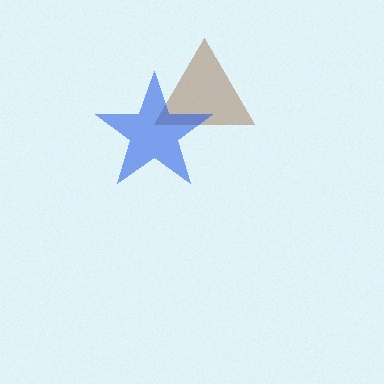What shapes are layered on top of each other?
The layered shapes are: a brown triangle, a blue star.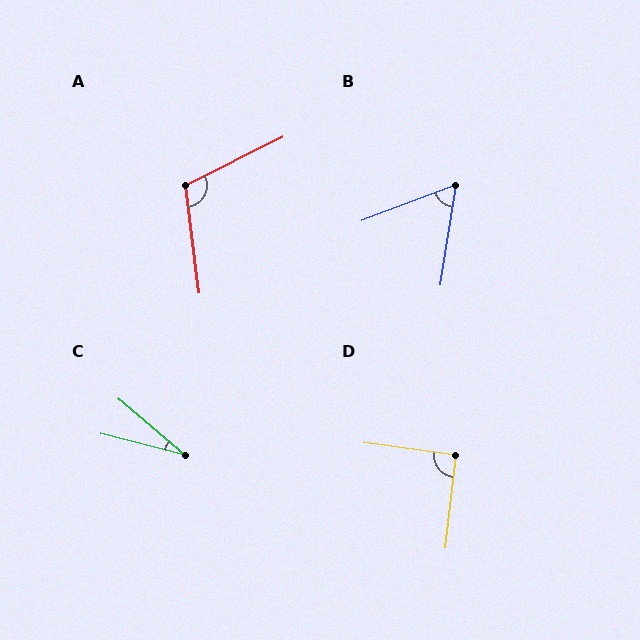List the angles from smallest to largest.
C (26°), B (60°), D (91°), A (109°).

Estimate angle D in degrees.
Approximately 91 degrees.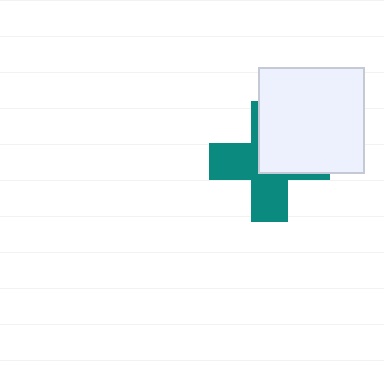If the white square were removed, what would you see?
You would see the complete teal cross.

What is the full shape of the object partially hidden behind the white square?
The partially hidden object is a teal cross.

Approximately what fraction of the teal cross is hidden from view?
Roughly 47% of the teal cross is hidden behind the white square.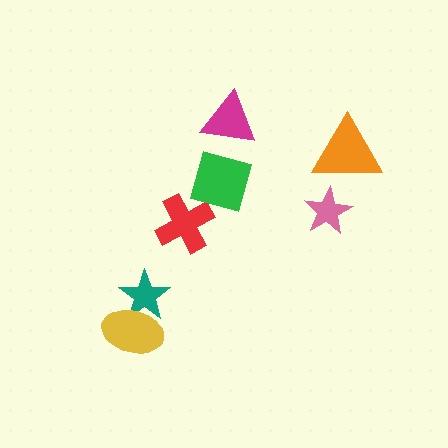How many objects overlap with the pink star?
0 objects overlap with the pink star.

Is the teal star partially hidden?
Yes, it is partially covered by another shape.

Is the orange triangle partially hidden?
No, no other shape covers it.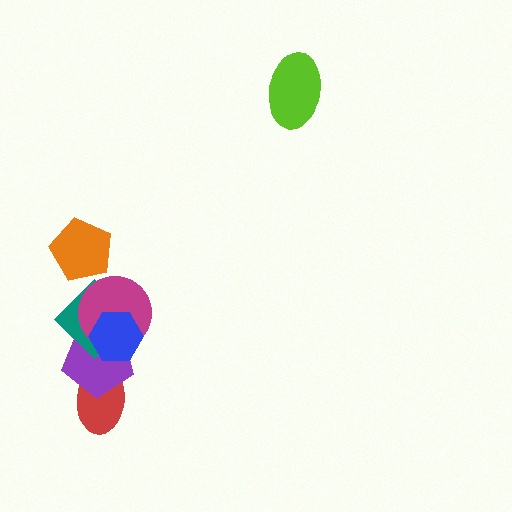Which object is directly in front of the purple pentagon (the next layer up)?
The teal diamond is directly in front of the purple pentagon.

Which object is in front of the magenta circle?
The blue hexagon is in front of the magenta circle.